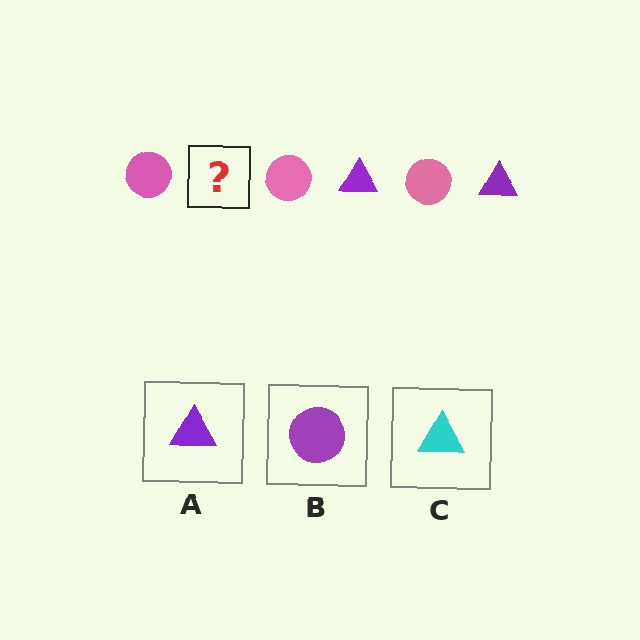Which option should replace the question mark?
Option A.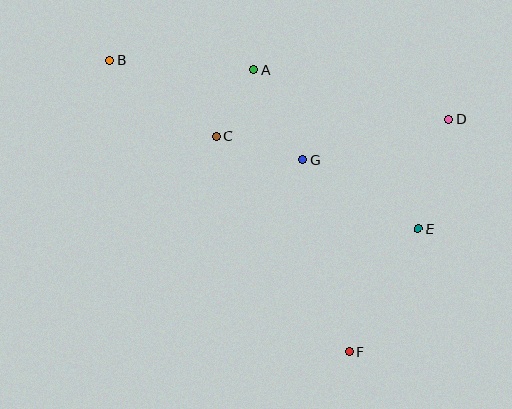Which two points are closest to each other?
Points A and C are closest to each other.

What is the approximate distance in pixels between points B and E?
The distance between B and E is approximately 351 pixels.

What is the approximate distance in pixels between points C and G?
The distance between C and G is approximately 89 pixels.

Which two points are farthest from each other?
Points B and F are farthest from each other.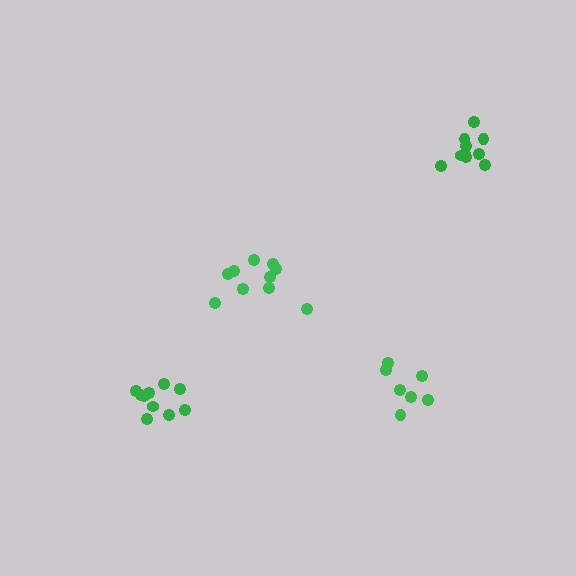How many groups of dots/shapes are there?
There are 4 groups.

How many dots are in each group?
Group 1: 10 dots, Group 2: 10 dots, Group 3: 7 dots, Group 4: 10 dots (37 total).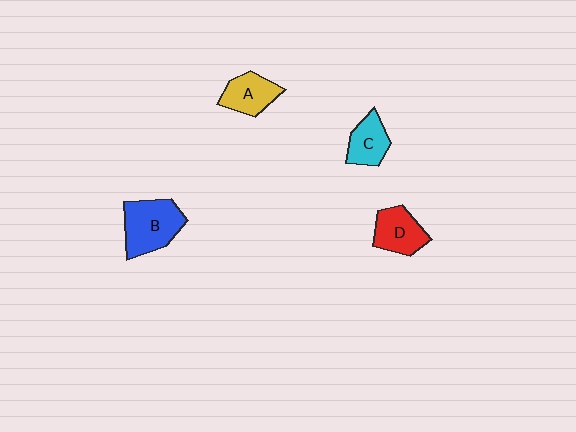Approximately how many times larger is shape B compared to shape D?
Approximately 1.4 times.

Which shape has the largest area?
Shape B (blue).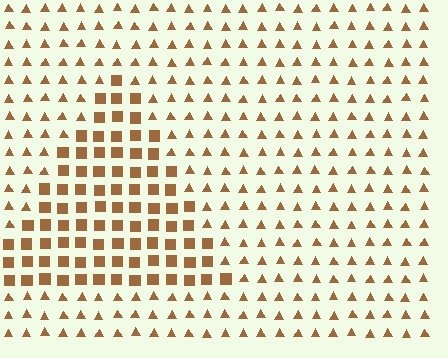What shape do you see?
I see a triangle.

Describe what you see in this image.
The image is filled with small brown elements arranged in a uniform grid. A triangle-shaped region contains squares, while the surrounding area contains triangles. The boundary is defined purely by the change in element shape.